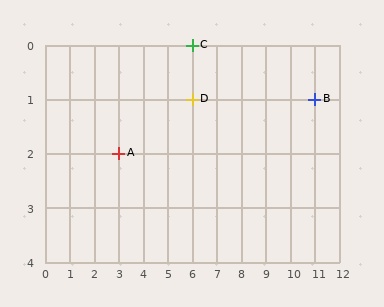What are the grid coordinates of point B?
Point B is at grid coordinates (11, 1).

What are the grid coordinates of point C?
Point C is at grid coordinates (6, 0).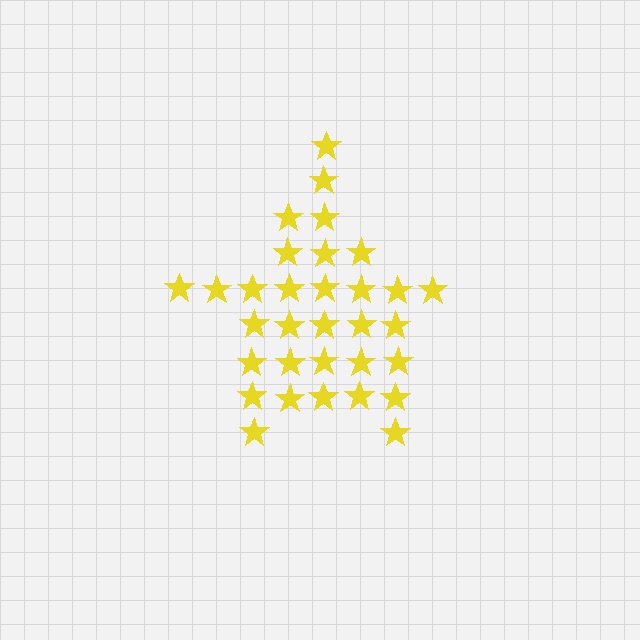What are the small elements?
The small elements are stars.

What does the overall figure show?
The overall figure shows a star.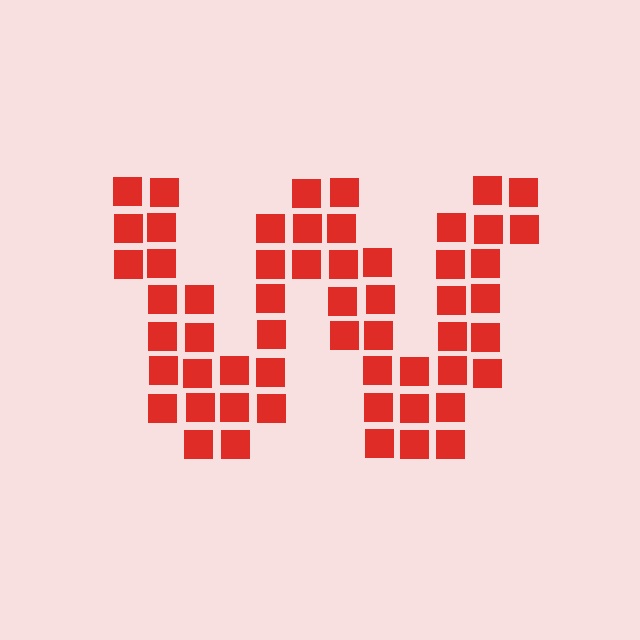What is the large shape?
The large shape is the letter W.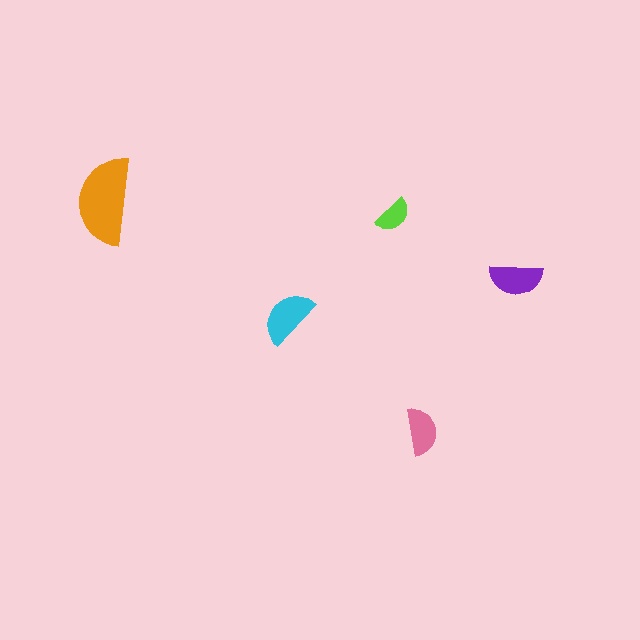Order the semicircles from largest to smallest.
the orange one, the cyan one, the purple one, the pink one, the lime one.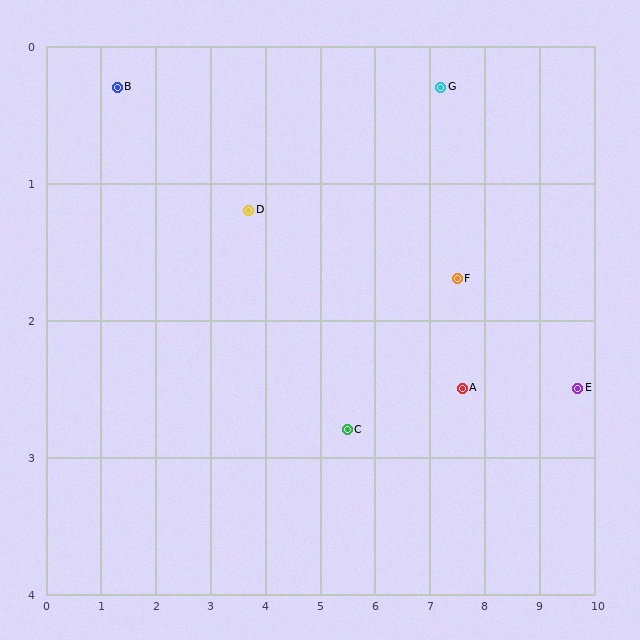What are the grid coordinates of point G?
Point G is at approximately (7.2, 0.3).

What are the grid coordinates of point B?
Point B is at approximately (1.3, 0.3).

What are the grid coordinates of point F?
Point F is at approximately (7.5, 1.7).